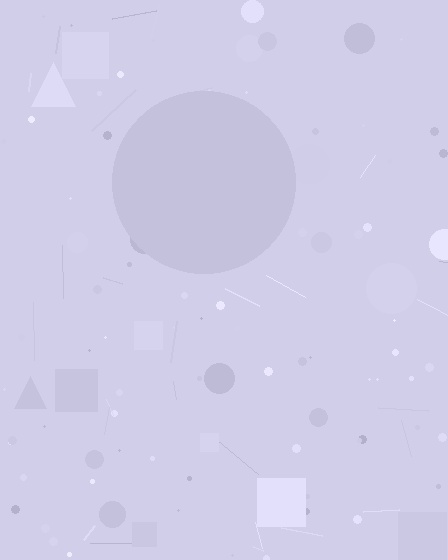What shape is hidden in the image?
A circle is hidden in the image.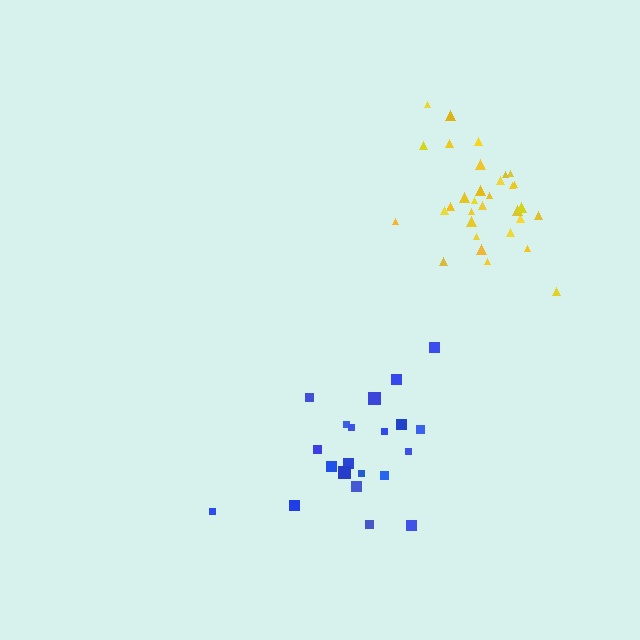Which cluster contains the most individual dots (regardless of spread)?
Yellow (32).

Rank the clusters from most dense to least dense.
yellow, blue.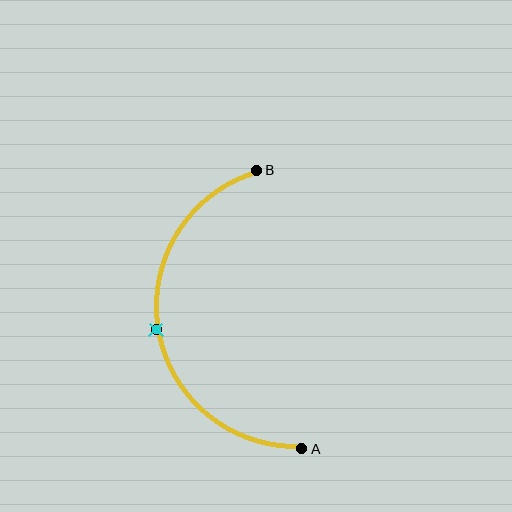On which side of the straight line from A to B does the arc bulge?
The arc bulges to the left of the straight line connecting A and B.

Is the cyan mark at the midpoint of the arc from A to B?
Yes. The cyan mark lies on the arc at equal arc-length from both A and B — it is the arc midpoint.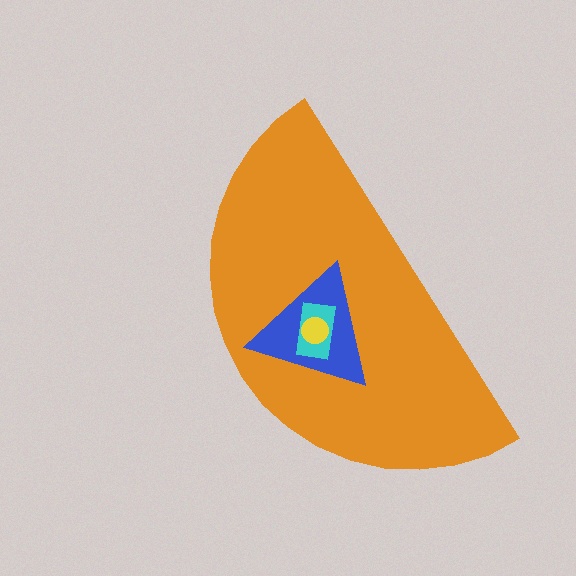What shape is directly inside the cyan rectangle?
The yellow circle.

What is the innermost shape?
The yellow circle.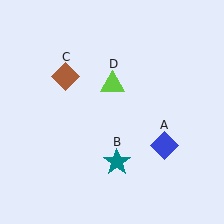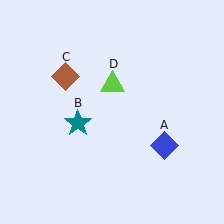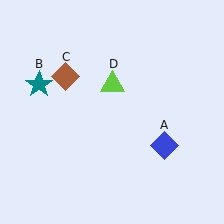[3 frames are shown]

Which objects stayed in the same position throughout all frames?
Blue diamond (object A) and brown diamond (object C) and lime triangle (object D) remained stationary.